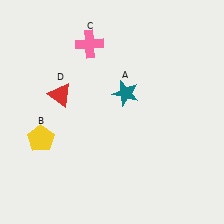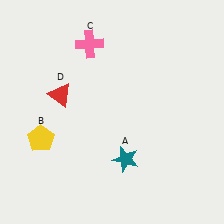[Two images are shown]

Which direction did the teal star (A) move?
The teal star (A) moved down.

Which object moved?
The teal star (A) moved down.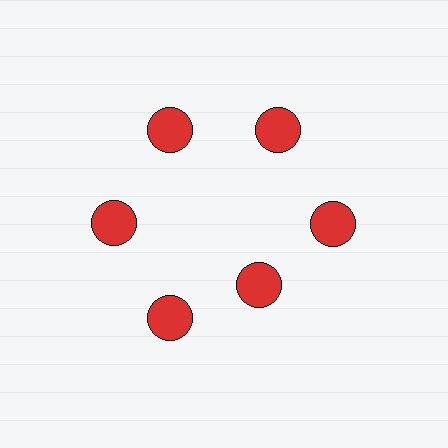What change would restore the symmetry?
The symmetry would be restored by moving it outward, back onto the ring so that all 6 circles sit at equal angles and equal distance from the center.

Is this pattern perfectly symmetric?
No. The 6 red circles are arranged in a ring, but one element near the 5 o'clock position is pulled inward toward the center, breaking the 6-fold rotational symmetry.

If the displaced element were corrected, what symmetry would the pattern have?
It would have 6-fold rotational symmetry — the pattern would map onto itself every 60 degrees.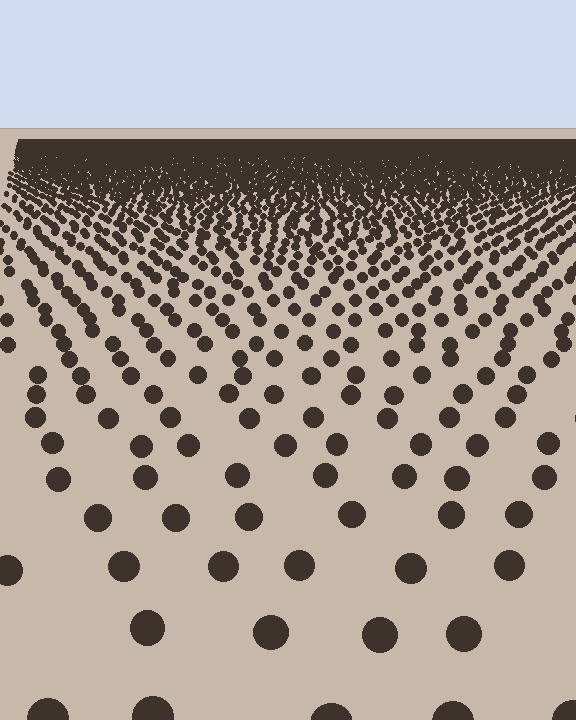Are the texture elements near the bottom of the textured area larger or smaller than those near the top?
Larger. Near the bottom, elements are closer to the viewer and appear at a bigger on-screen size.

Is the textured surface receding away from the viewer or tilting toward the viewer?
The surface is receding away from the viewer. Texture elements get smaller and denser toward the top.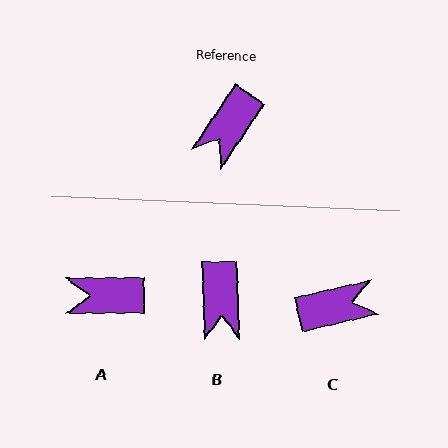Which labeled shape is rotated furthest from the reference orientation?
C, about 137 degrees away.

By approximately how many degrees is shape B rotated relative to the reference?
Approximately 36 degrees counter-clockwise.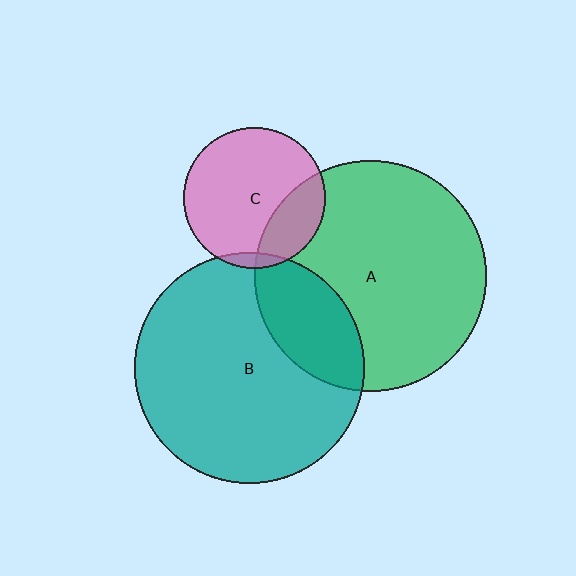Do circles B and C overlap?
Yes.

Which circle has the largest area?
Circle A (green).